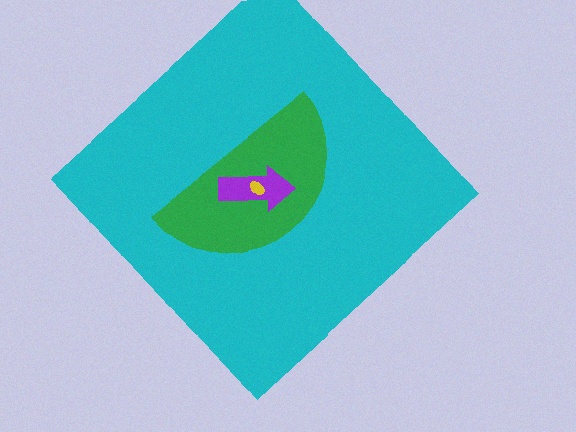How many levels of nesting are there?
4.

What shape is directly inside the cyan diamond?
The green semicircle.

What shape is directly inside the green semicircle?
The purple arrow.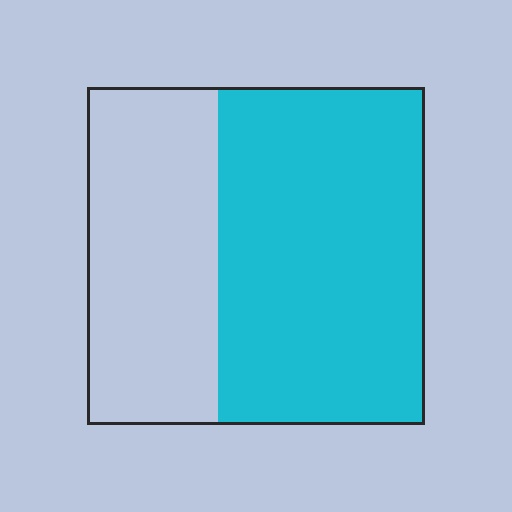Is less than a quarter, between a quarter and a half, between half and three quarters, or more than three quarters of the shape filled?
Between half and three quarters.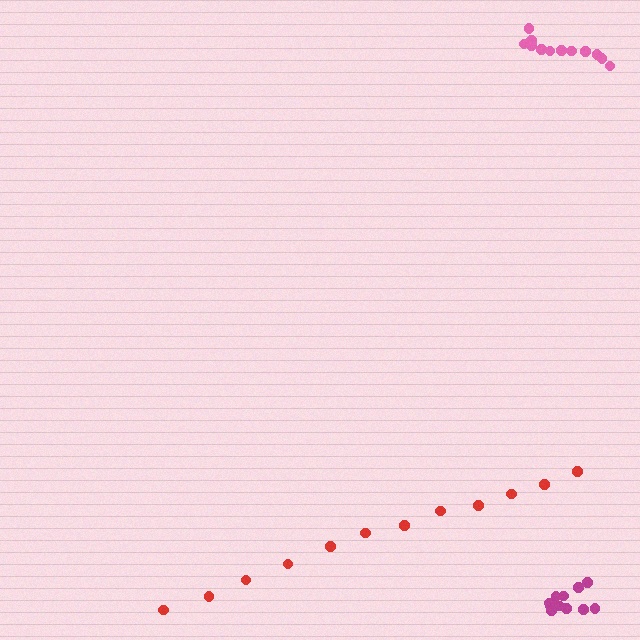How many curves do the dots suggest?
There are 3 distinct paths.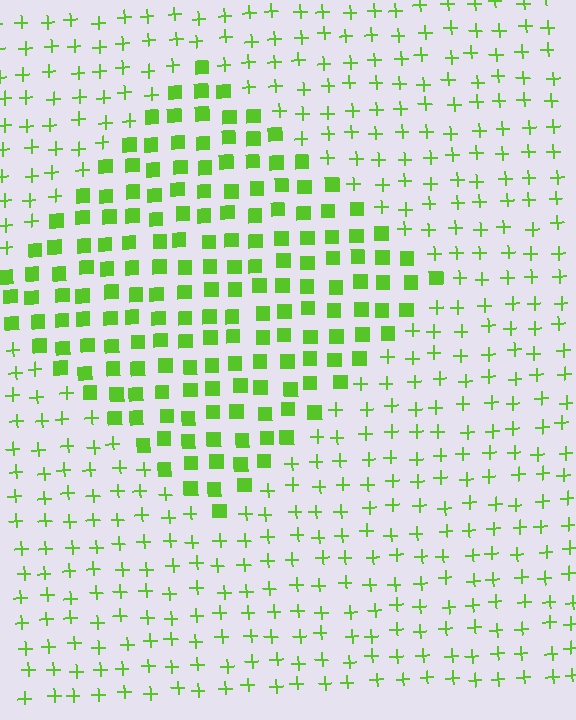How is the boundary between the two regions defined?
The boundary is defined by a change in element shape: squares inside vs. plus signs outside. All elements share the same color and spacing.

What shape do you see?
I see a diamond.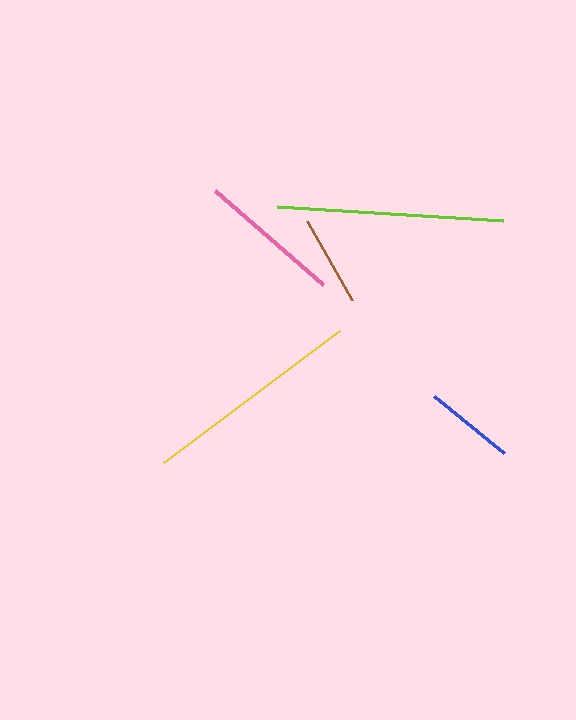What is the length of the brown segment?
The brown segment is approximately 91 pixels long.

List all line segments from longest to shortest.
From longest to shortest: lime, yellow, pink, brown, blue.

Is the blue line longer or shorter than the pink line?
The pink line is longer than the blue line.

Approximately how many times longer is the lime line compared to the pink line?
The lime line is approximately 1.6 times the length of the pink line.